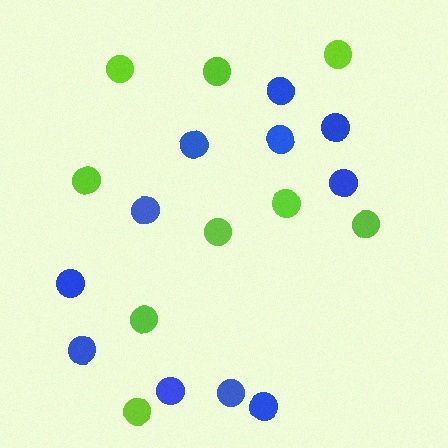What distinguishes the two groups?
There are 2 groups: one group of lime circles (9) and one group of blue circles (11).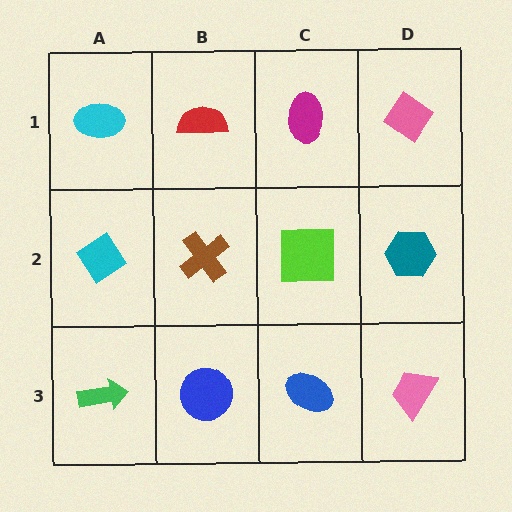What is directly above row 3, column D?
A teal hexagon.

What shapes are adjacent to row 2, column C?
A magenta ellipse (row 1, column C), a blue ellipse (row 3, column C), a brown cross (row 2, column B), a teal hexagon (row 2, column D).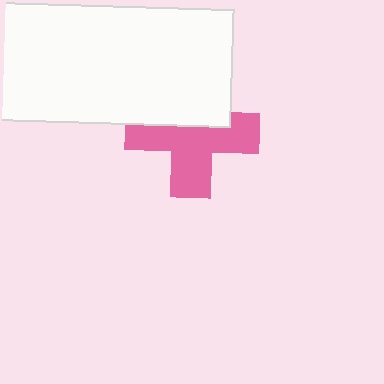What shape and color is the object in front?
The object in front is a white rectangle.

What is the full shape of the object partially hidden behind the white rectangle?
The partially hidden object is a pink cross.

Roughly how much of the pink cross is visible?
About half of it is visible (roughly 60%).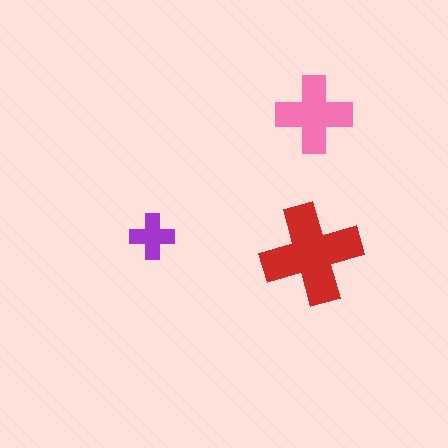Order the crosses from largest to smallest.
the red one, the pink one, the purple one.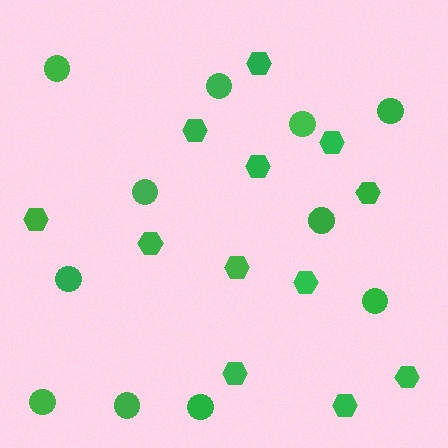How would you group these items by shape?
There are 2 groups: one group of hexagons (12) and one group of circles (11).